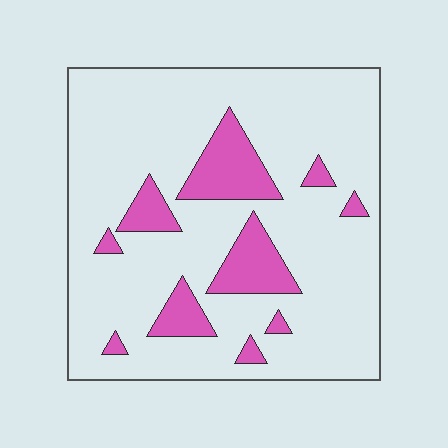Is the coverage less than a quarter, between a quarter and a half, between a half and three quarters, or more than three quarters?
Less than a quarter.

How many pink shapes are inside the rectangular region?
10.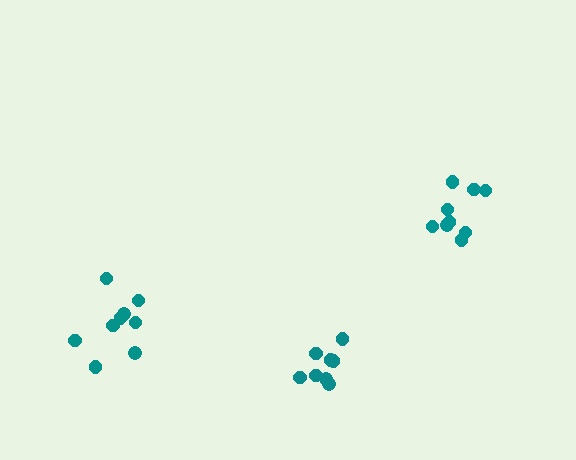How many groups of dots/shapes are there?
There are 3 groups.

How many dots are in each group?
Group 1: 9 dots, Group 2: 9 dots, Group 3: 8 dots (26 total).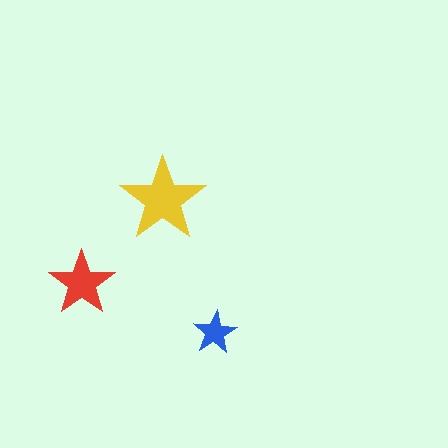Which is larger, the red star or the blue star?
The red one.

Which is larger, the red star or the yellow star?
The yellow one.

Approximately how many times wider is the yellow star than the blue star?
About 2 times wider.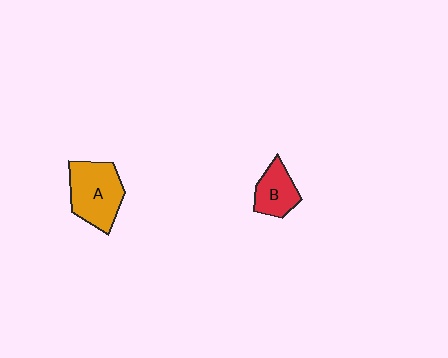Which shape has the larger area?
Shape A (orange).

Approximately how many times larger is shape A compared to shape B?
Approximately 1.7 times.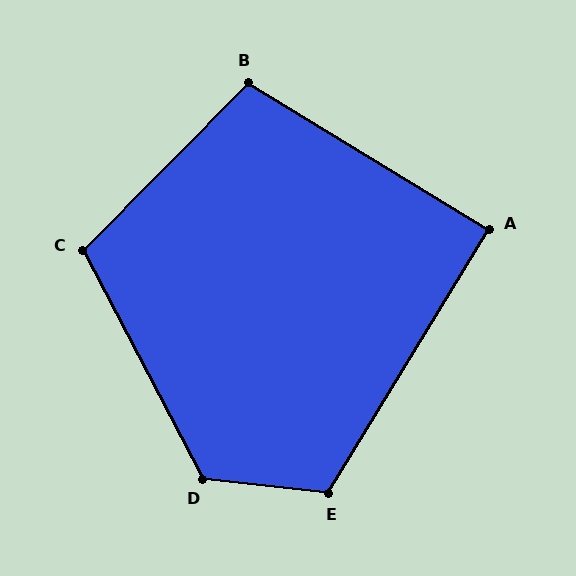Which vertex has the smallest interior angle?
A, at approximately 90 degrees.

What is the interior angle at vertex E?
Approximately 115 degrees (obtuse).